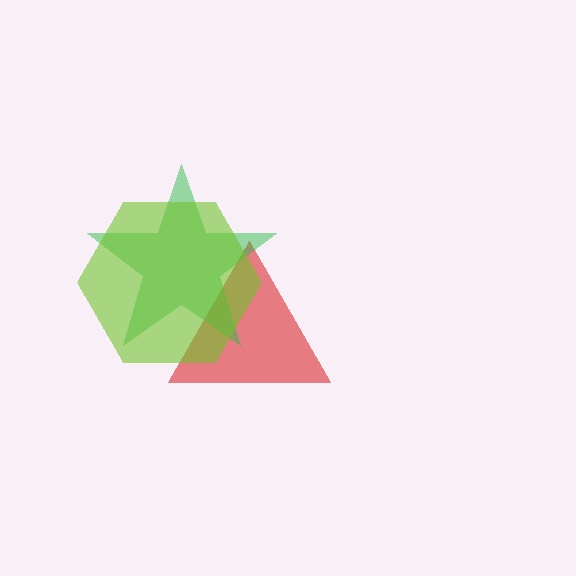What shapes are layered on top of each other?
The layered shapes are: a red triangle, a green star, a lime hexagon.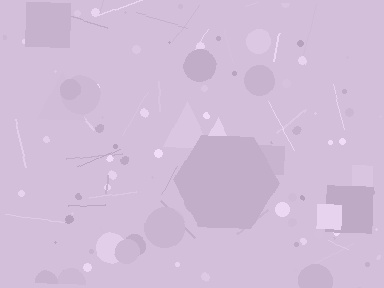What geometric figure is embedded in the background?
A hexagon is embedded in the background.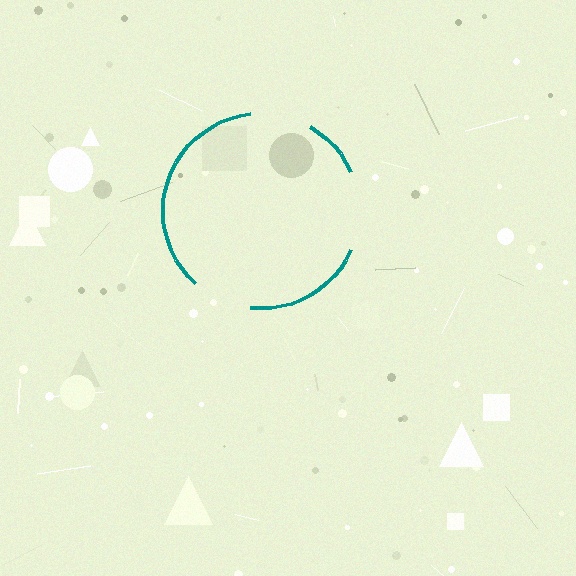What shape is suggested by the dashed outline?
The dashed outline suggests a circle.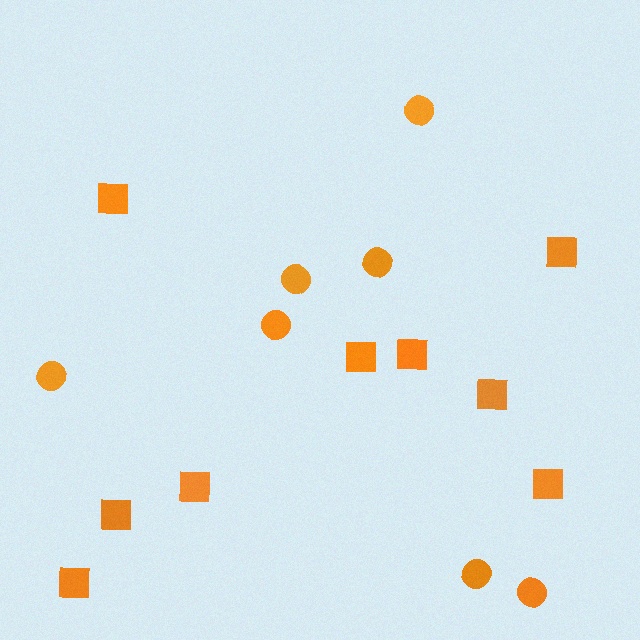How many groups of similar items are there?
There are 2 groups: one group of squares (9) and one group of circles (7).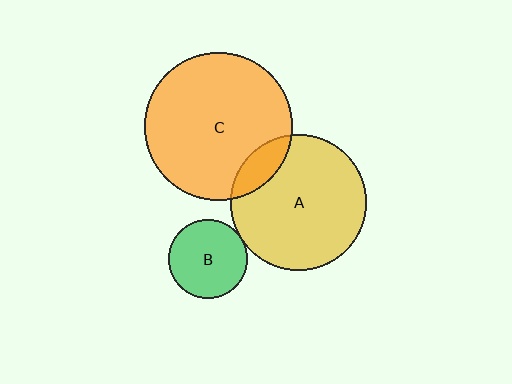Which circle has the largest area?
Circle C (orange).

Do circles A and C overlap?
Yes.